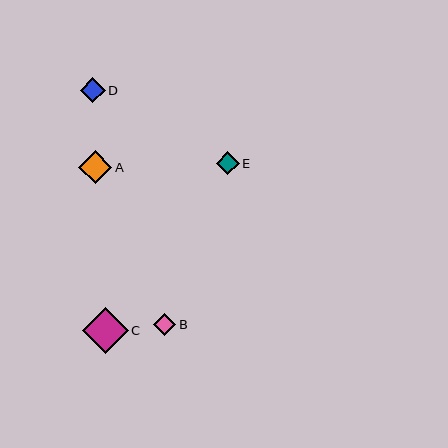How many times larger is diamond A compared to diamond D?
Diamond A is approximately 1.4 times the size of diamond D.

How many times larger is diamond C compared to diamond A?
Diamond C is approximately 1.4 times the size of diamond A.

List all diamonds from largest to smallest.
From largest to smallest: C, A, D, E, B.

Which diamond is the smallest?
Diamond B is the smallest with a size of approximately 22 pixels.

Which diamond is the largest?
Diamond C is the largest with a size of approximately 45 pixels.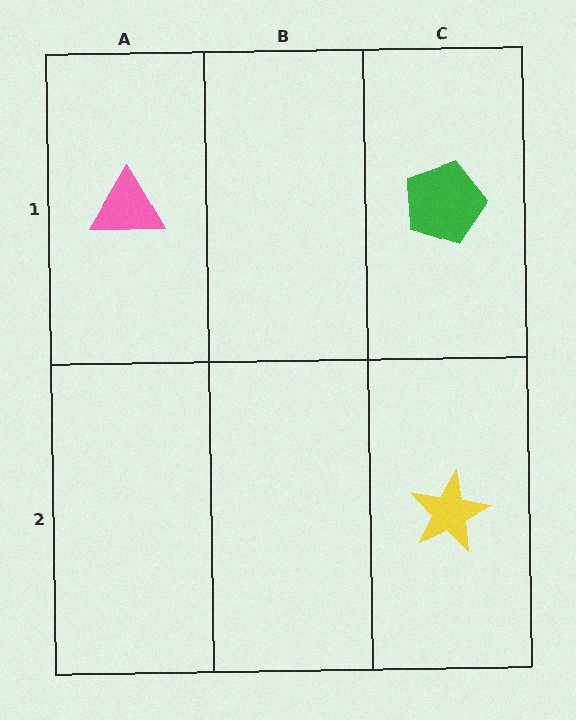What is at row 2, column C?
A yellow star.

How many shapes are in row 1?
2 shapes.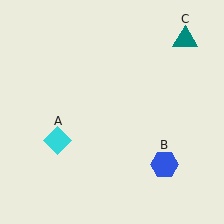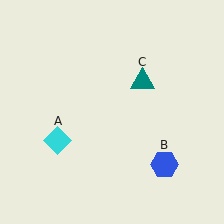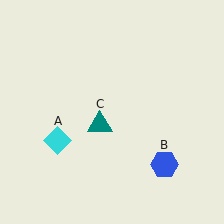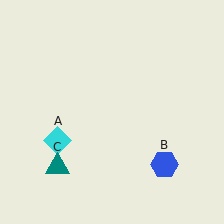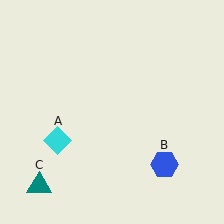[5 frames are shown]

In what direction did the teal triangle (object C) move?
The teal triangle (object C) moved down and to the left.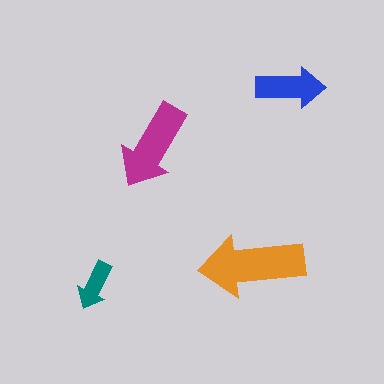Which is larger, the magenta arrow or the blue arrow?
The magenta one.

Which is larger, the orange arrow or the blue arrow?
The orange one.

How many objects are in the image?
There are 4 objects in the image.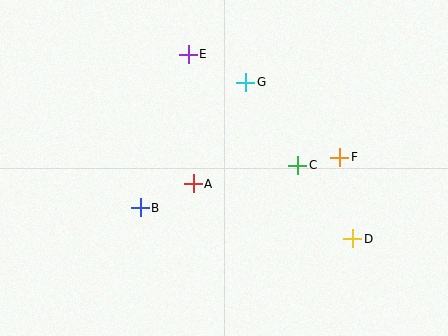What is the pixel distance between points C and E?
The distance between C and E is 156 pixels.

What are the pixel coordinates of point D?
Point D is at (353, 239).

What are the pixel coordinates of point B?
Point B is at (140, 208).